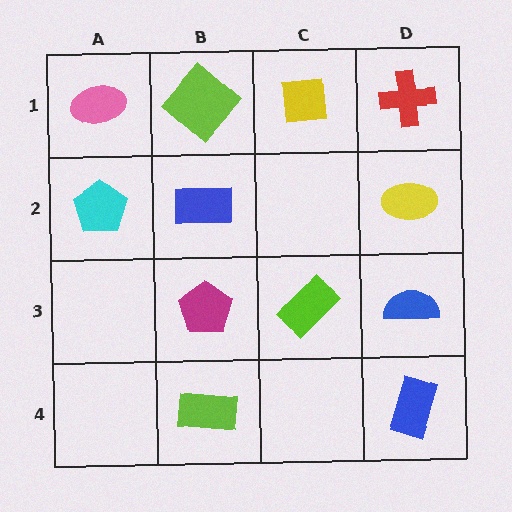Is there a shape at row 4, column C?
No, that cell is empty.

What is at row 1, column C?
A yellow square.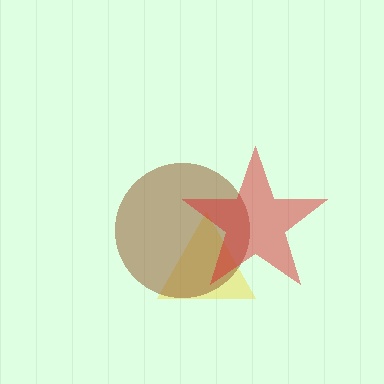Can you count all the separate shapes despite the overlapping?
Yes, there are 3 separate shapes.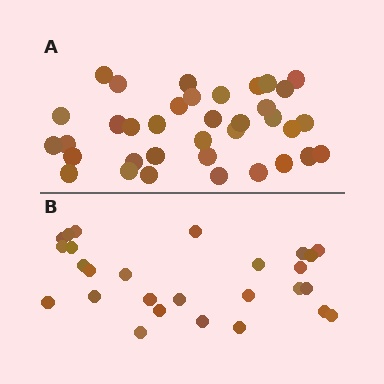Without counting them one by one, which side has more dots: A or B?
Region A (the top region) has more dots.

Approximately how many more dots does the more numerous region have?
Region A has roughly 8 or so more dots than region B.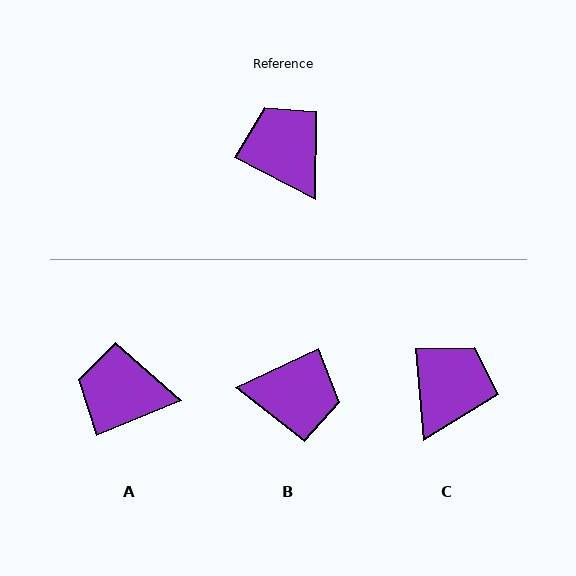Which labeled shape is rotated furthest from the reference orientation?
B, about 127 degrees away.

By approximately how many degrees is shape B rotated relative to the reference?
Approximately 127 degrees clockwise.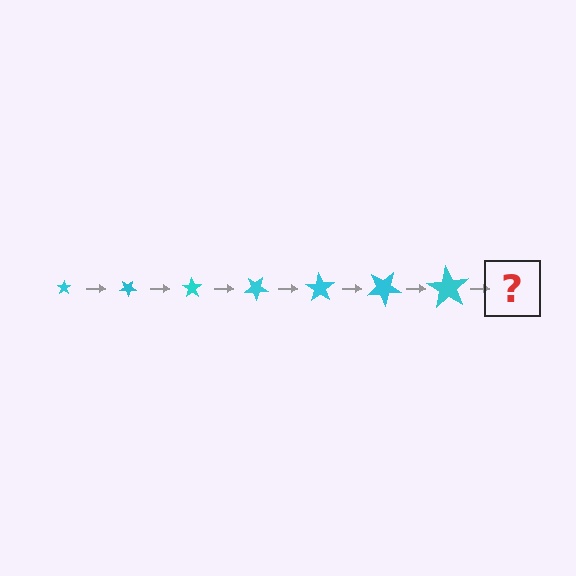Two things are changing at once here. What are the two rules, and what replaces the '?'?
The two rules are that the star grows larger each step and it rotates 35 degrees each step. The '?' should be a star, larger than the previous one and rotated 245 degrees from the start.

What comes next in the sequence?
The next element should be a star, larger than the previous one and rotated 245 degrees from the start.